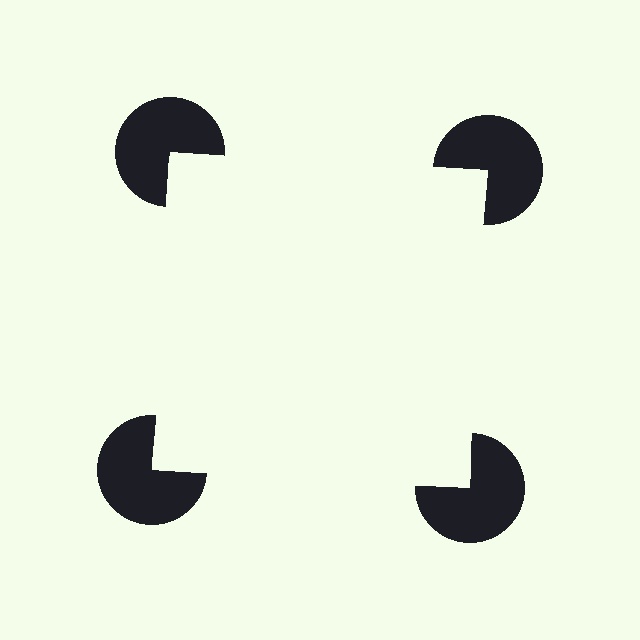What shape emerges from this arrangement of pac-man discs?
An illusory square — its edges are inferred from the aligned wedge cuts in the pac-man discs, not physically drawn.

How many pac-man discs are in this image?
There are 4 — one at each vertex of the illusory square.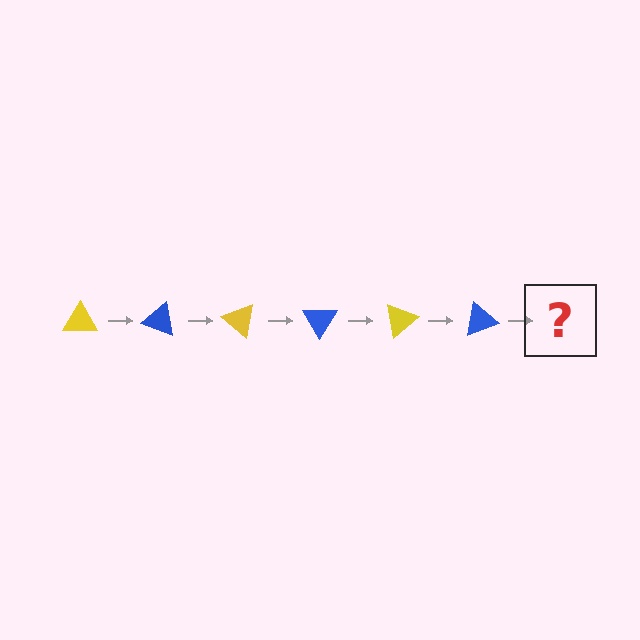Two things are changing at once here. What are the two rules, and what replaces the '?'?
The two rules are that it rotates 20 degrees each step and the color cycles through yellow and blue. The '?' should be a yellow triangle, rotated 120 degrees from the start.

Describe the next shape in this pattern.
It should be a yellow triangle, rotated 120 degrees from the start.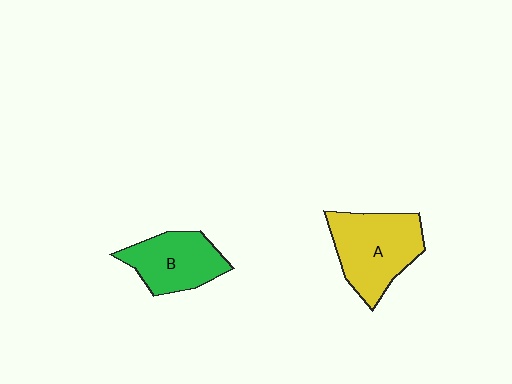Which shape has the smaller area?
Shape B (green).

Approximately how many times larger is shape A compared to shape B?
Approximately 1.3 times.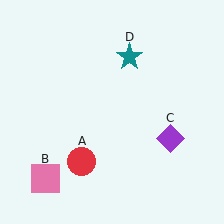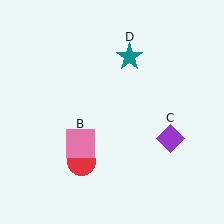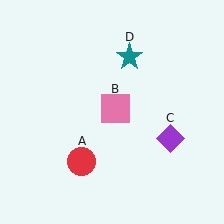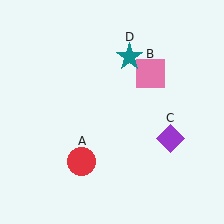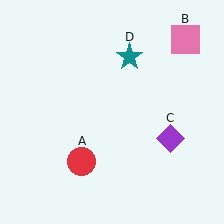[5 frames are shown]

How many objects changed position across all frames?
1 object changed position: pink square (object B).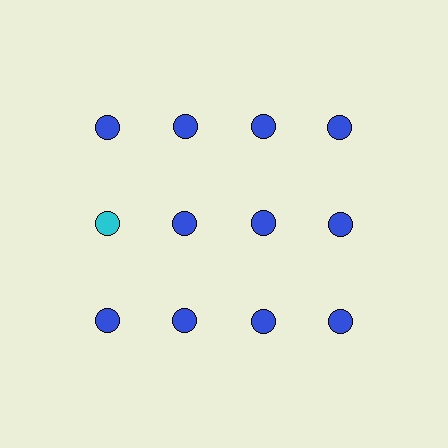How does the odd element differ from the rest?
It has a different color: cyan instead of blue.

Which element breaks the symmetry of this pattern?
The cyan circle in the second row, leftmost column breaks the symmetry. All other shapes are blue circles.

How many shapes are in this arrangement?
There are 12 shapes arranged in a grid pattern.